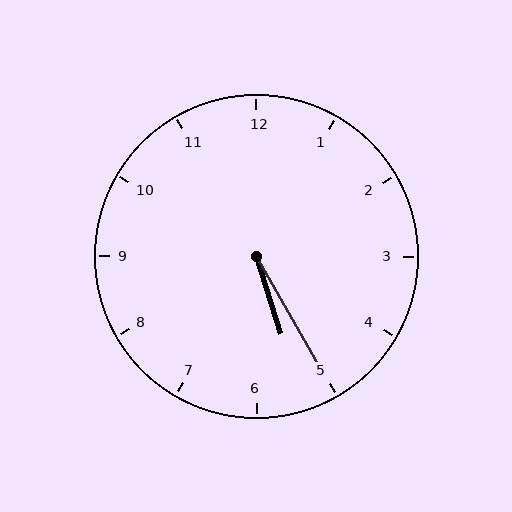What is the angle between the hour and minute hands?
Approximately 12 degrees.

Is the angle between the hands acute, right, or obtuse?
It is acute.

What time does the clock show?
5:25.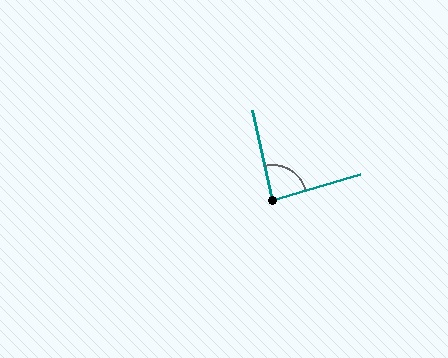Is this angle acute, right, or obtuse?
It is approximately a right angle.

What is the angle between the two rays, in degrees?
Approximately 86 degrees.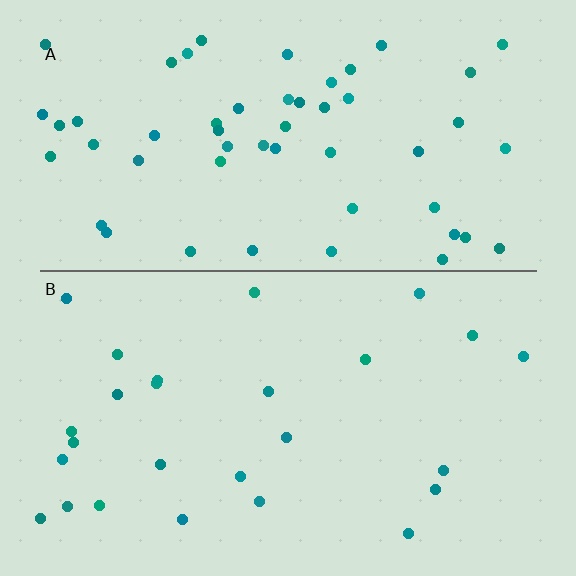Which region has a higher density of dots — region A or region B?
A (the top).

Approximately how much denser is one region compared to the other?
Approximately 2.0× — region A over region B.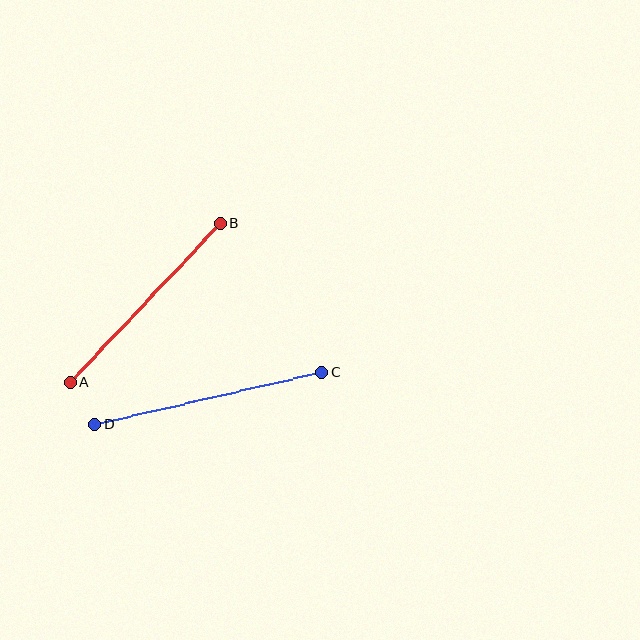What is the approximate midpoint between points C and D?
The midpoint is at approximately (208, 398) pixels.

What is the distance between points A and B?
The distance is approximately 219 pixels.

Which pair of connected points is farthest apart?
Points C and D are farthest apart.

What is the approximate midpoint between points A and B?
The midpoint is at approximately (145, 303) pixels.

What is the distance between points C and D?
The distance is approximately 233 pixels.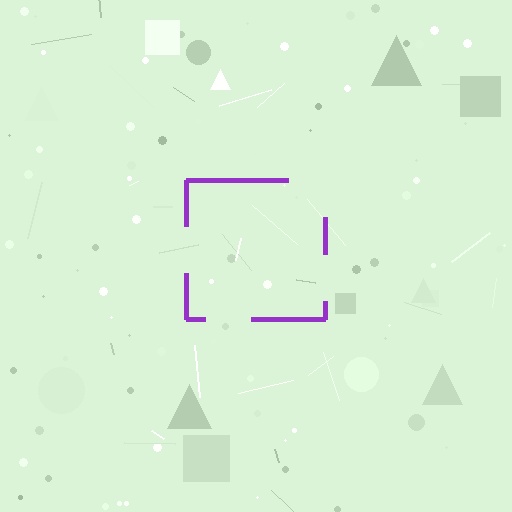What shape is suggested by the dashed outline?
The dashed outline suggests a square.